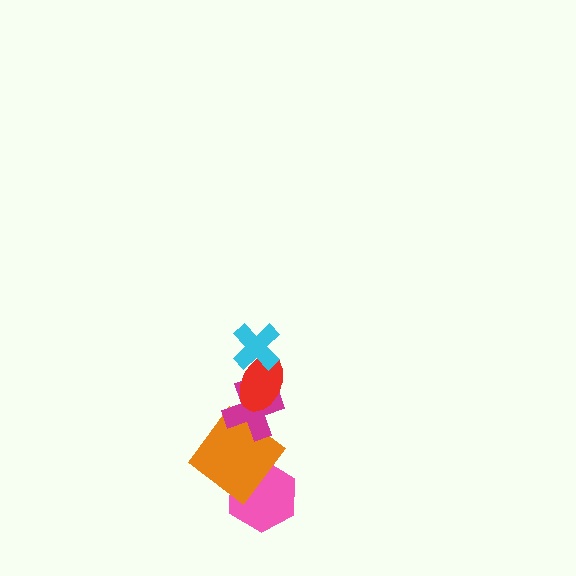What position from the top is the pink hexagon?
The pink hexagon is 5th from the top.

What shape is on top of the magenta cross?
The red ellipse is on top of the magenta cross.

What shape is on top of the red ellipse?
The cyan cross is on top of the red ellipse.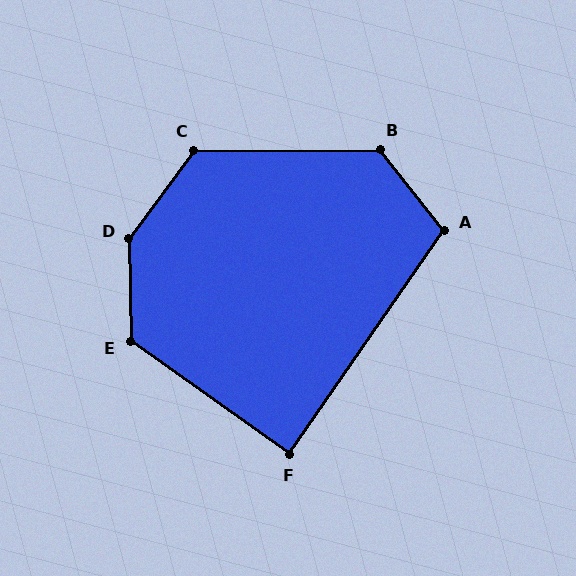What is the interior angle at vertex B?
Approximately 128 degrees (obtuse).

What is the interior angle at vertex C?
Approximately 127 degrees (obtuse).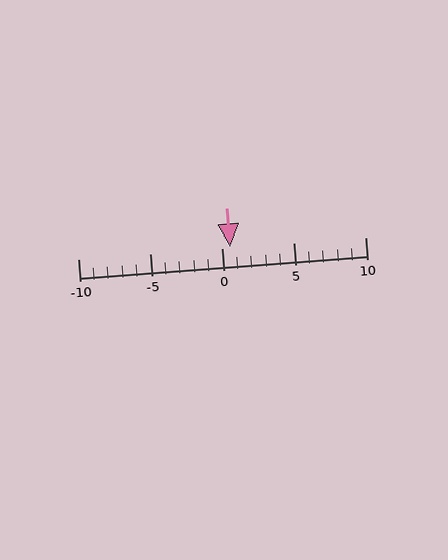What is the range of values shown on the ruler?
The ruler shows values from -10 to 10.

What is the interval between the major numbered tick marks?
The major tick marks are spaced 5 units apart.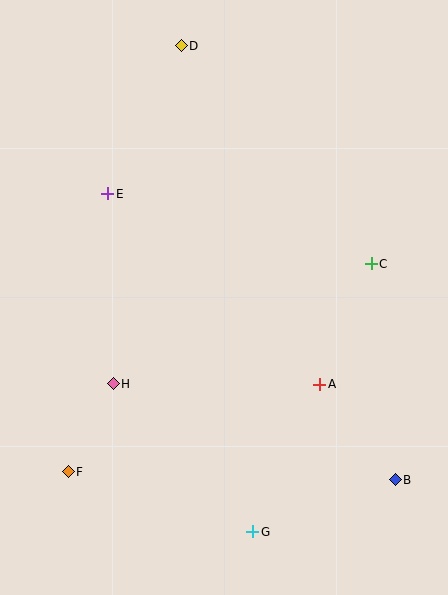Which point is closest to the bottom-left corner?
Point F is closest to the bottom-left corner.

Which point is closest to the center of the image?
Point A at (320, 384) is closest to the center.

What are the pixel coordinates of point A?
Point A is at (320, 384).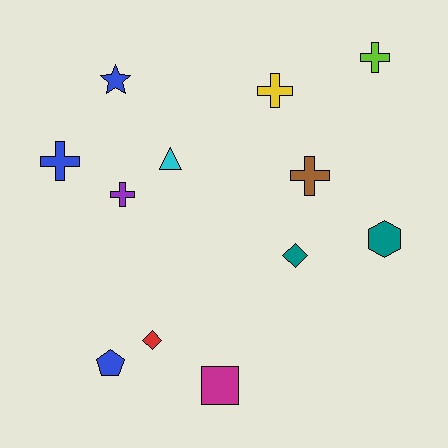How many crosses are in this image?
There are 5 crosses.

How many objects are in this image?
There are 12 objects.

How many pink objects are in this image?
There are no pink objects.